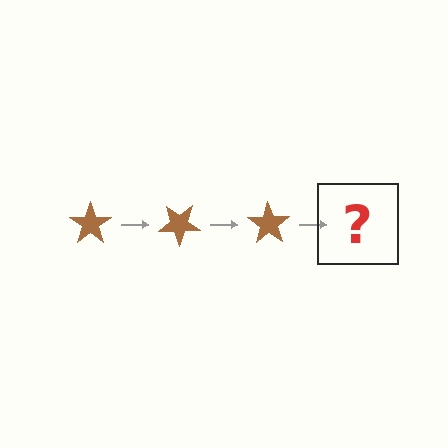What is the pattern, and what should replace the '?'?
The pattern is that the star rotates 35 degrees each step. The '?' should be a brown star rotated 105 degrees.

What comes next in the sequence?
The next element should be a brown star rotated 105 degrees.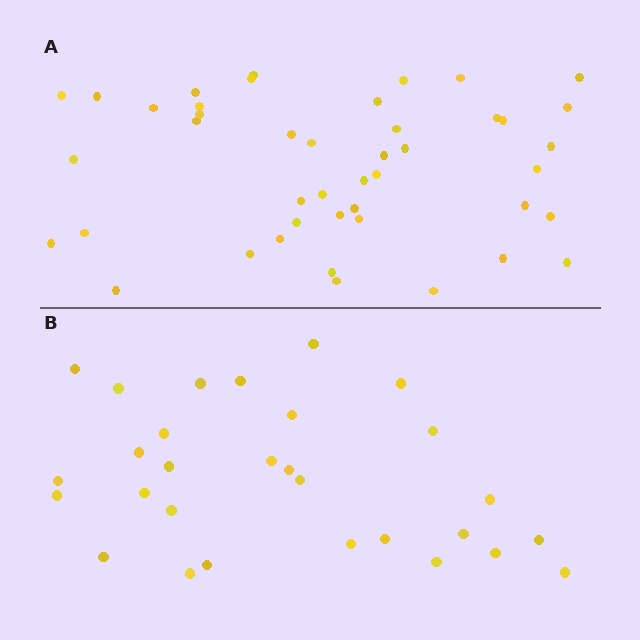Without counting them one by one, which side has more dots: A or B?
Region A (the top region) has more dots.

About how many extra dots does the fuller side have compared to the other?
Region A has approximately 15 more dots than region B.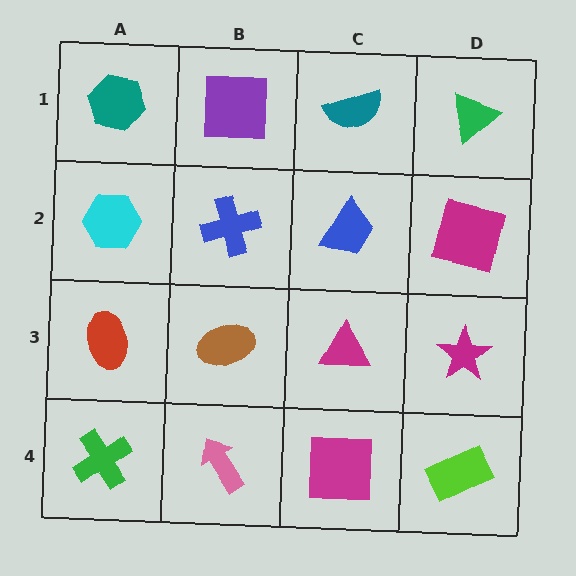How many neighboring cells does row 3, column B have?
4.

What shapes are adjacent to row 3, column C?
A blue trapezoid (row 2, column C), a magenta square (row 4, column C), a brown ellipse (row 3, column B), a magenta star (row 3, column D).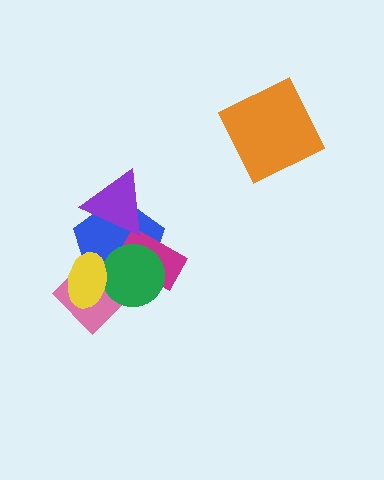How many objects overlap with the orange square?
0 objects overlap with the orange square.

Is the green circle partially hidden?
Yes, it is partially covered by another shape.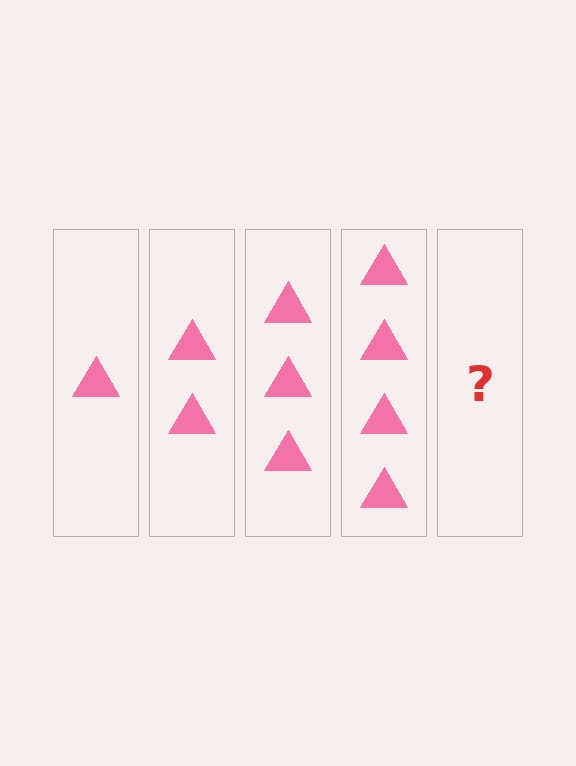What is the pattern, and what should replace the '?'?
The pattern is that each step adds one more triangle. The '?' should be 5 triangles.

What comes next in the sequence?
The next element should be 5 triangles.